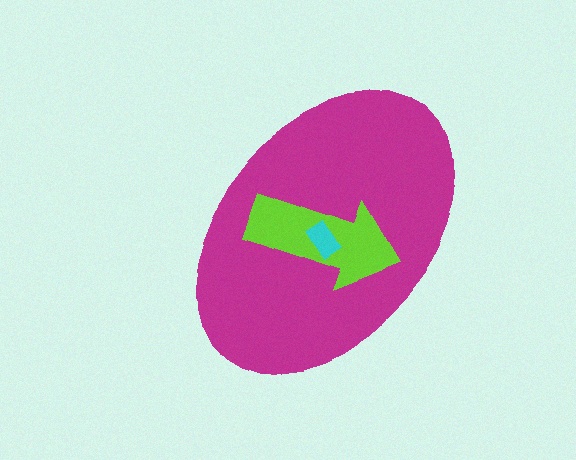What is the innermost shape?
The cyan rectangle.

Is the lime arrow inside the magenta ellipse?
Yes.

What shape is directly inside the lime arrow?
The cyan rectangle.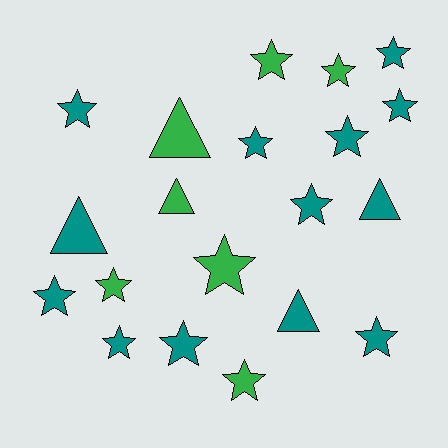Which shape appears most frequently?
Star, with 15 objects.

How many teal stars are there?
There are 10 teal stars.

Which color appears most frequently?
Teal, with 13 objects.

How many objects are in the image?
There are 20 objects.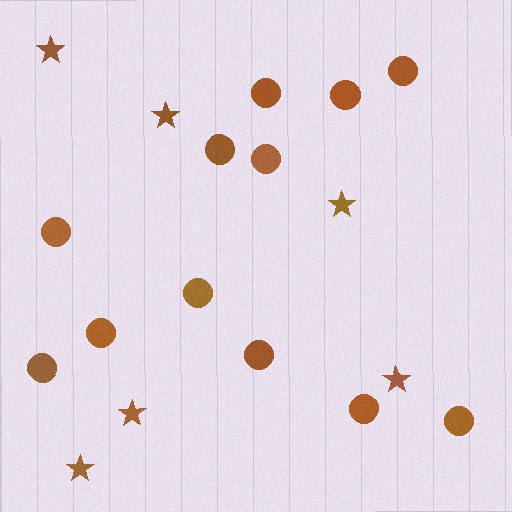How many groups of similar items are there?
There are 2 groups: one group of stars (6) and one group of circles (12).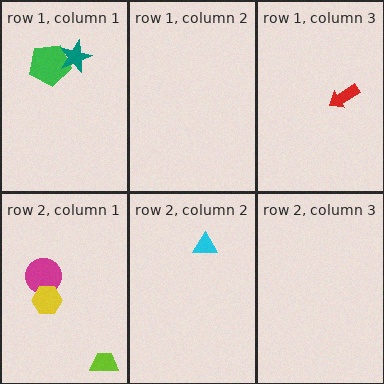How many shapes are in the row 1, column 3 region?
1.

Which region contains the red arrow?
The row 1, column 3 region.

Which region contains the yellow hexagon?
The row 2, column 1 region.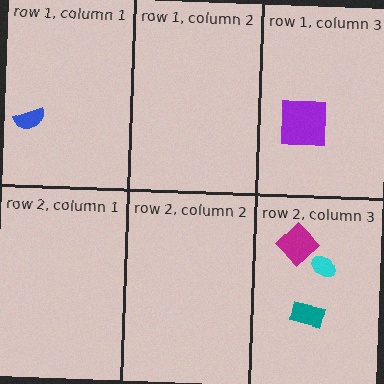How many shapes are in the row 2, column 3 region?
3.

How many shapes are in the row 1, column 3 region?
1.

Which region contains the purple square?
The row 1, column 3 region.